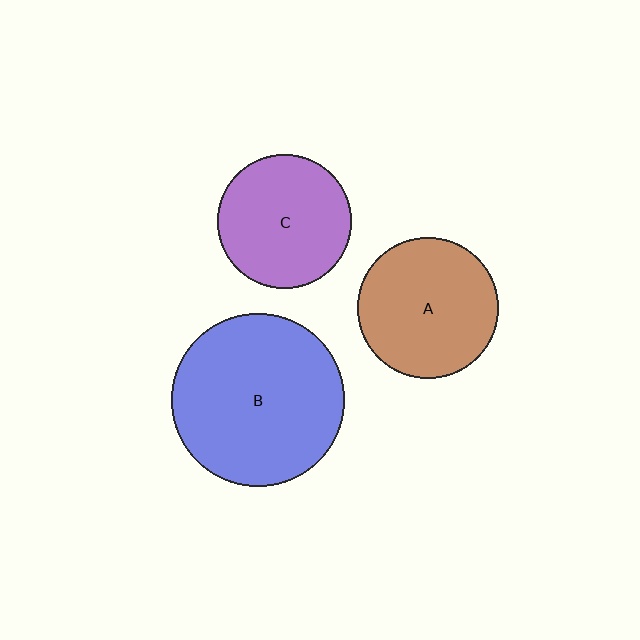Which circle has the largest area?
Circle B (blue).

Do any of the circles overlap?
No, none of the circles overlap.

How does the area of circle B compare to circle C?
Approximately 1.7 times.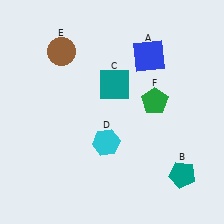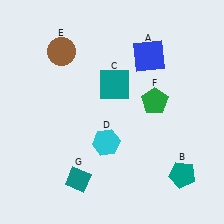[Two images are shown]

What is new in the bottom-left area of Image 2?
A teal diamond (G) was added in the bottom-left area of Image 2.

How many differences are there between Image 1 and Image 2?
There is 1 difference between the two images.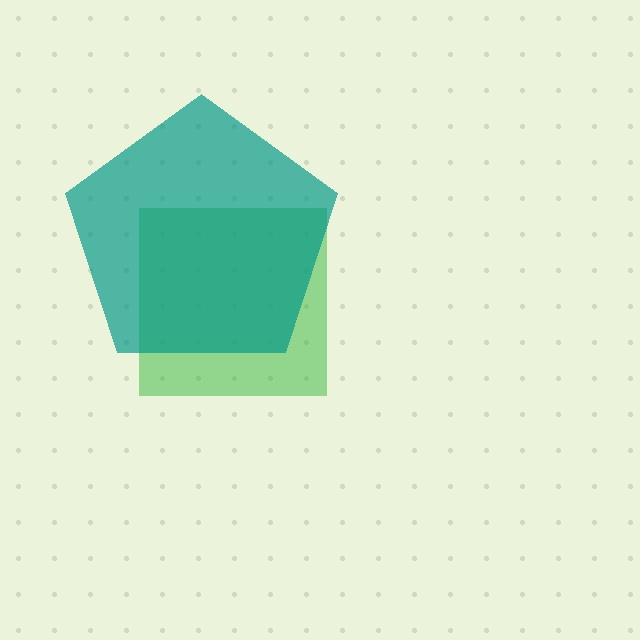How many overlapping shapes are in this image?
There are 2 overlapping shapes in the image.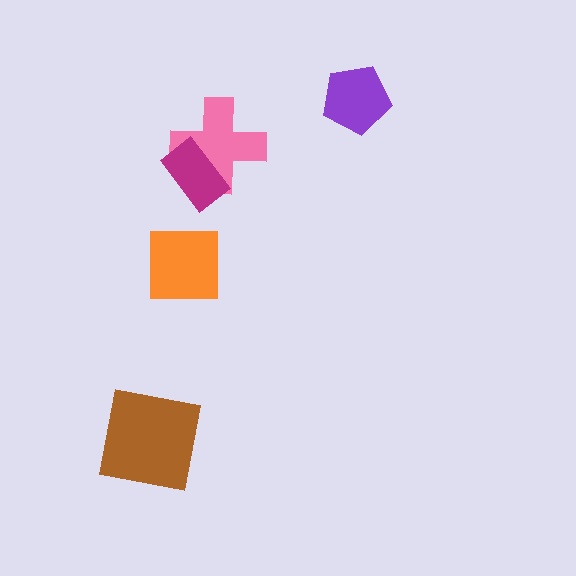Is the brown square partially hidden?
No, no other shape covers it.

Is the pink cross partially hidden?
Yes, it is partially covered by another shape.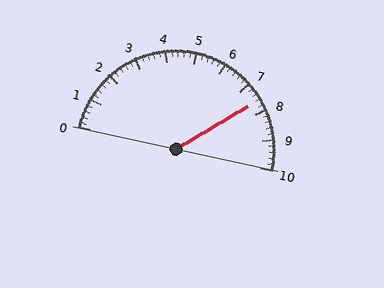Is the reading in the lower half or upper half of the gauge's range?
The reading is in the upper half of the range (0 to 10).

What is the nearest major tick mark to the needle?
The nearest major tick mark is 8.